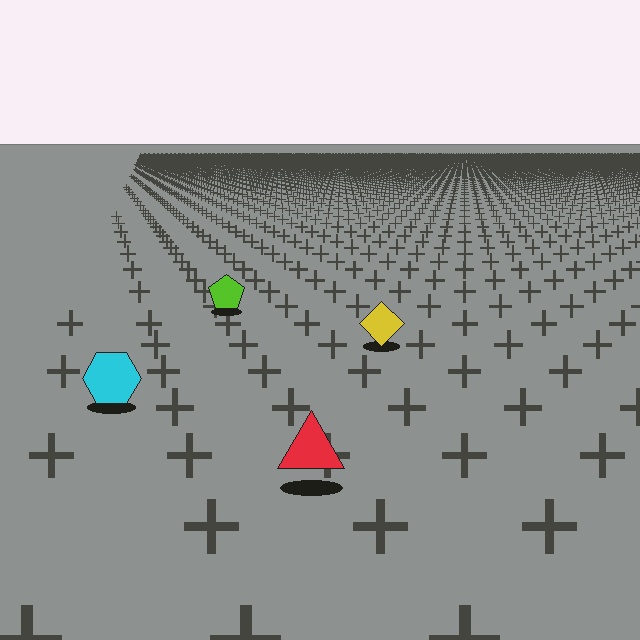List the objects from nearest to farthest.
From nearest to farthest: the red triangle, the cyan hexagon, the yellow diamond, the lime pentagon.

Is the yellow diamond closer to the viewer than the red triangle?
No. The red triangle is closer — you can tell from the texture gradient: the ground texture is coarser near it.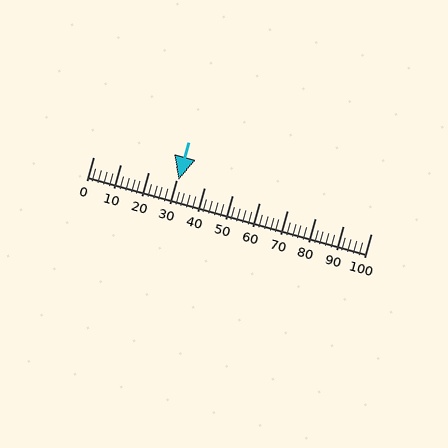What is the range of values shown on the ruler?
The ruler shows values from 0 to 100.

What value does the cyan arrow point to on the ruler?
The cyan arrow points to approximately 31.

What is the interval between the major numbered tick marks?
The major tick marks are spaced 10 units apart.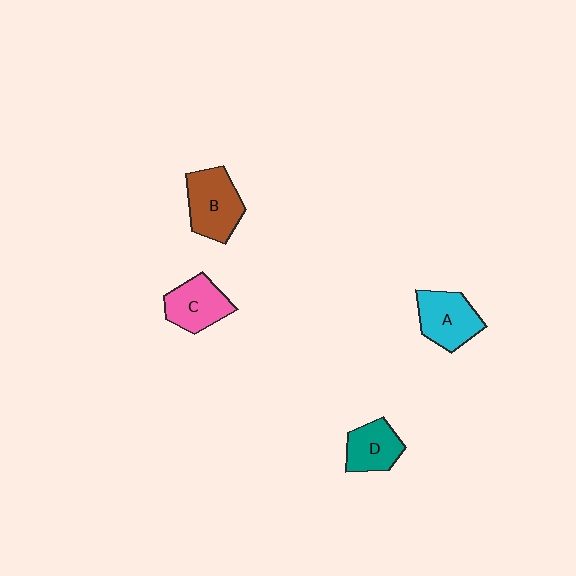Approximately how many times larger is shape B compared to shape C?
Approximately 1.2 times.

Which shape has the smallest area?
Shape D (teal).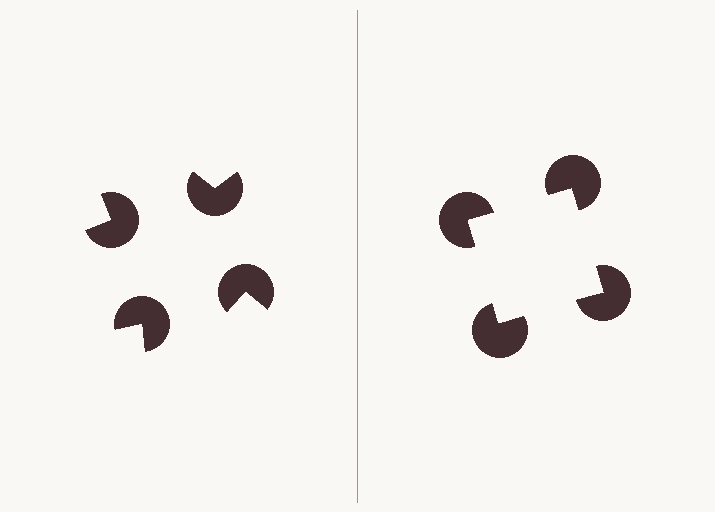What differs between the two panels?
The pac-man discs are positioned identically on both sides; only the wedge orientations differ. On the right they align to a square; on the left they are misaligned.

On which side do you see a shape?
An illusory square appears on the right side. On the left side the wedge cuts are rotated, so no coherent shape forms.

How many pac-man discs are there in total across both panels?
8 — 4 on each side.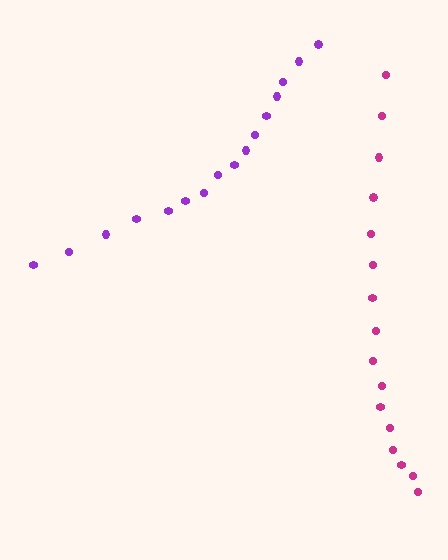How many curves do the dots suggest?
There are 2 distinct paths.